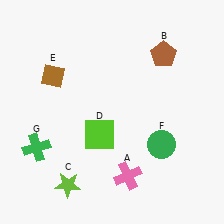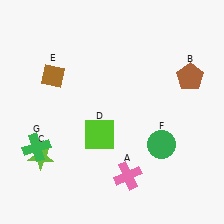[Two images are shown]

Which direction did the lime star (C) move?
The lime star (C) moved up.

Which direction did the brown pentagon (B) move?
The brown pentagon (B) moved right.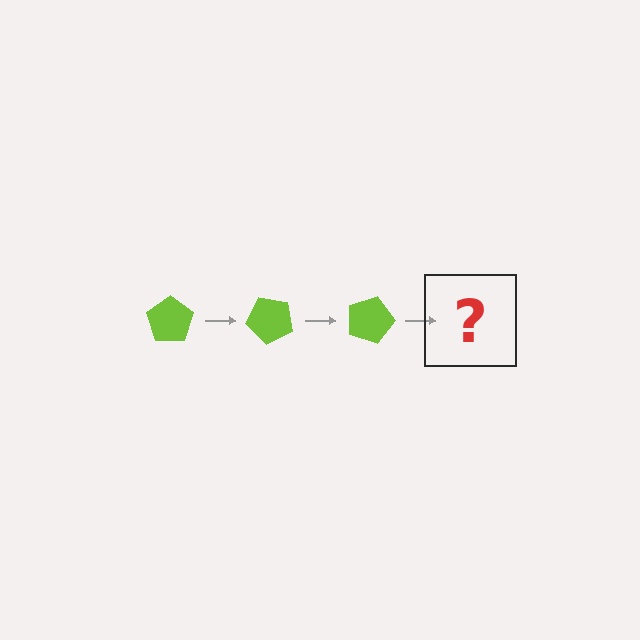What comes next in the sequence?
The next element should be a lime pentagon rotated 135 degrees.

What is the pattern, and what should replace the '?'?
The pattern is that the pentagon rotates 45 degrees each step. The '?' should be a lime pentagon rotated 135 degrees.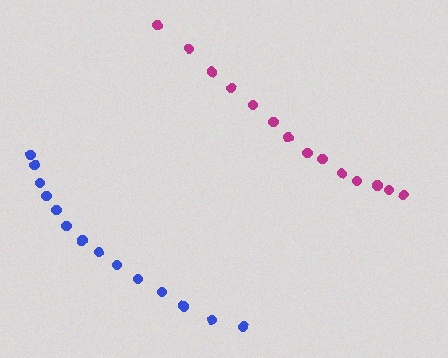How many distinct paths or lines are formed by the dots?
There are 2 distinct paths.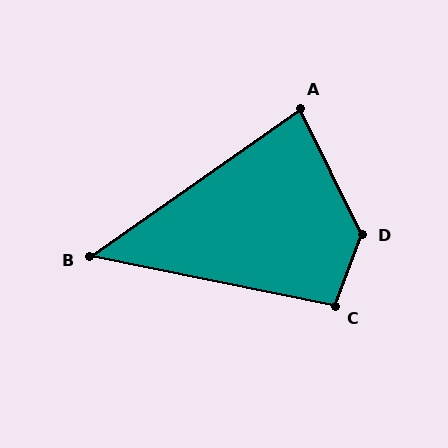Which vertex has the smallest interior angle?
B, at approximately 46 degrees.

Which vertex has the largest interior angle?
D, at approximately 134 degrees.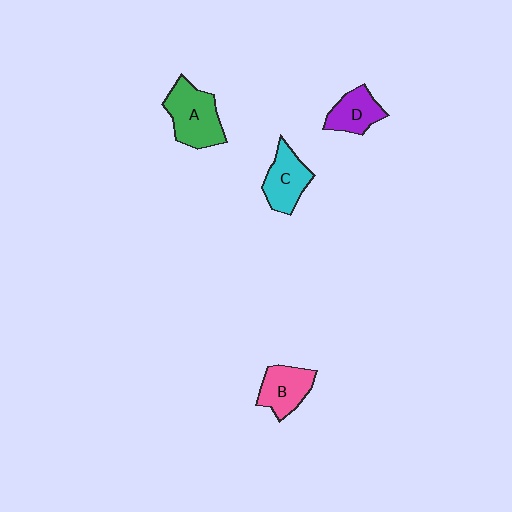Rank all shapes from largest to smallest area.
From largest to smallest: A (green), C (cyan), B (pink), D (purple).